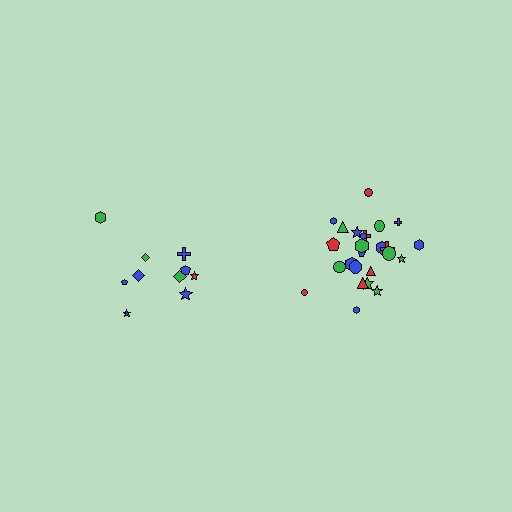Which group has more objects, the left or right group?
The right group.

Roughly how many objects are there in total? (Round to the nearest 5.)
Roughly 35 objects in total.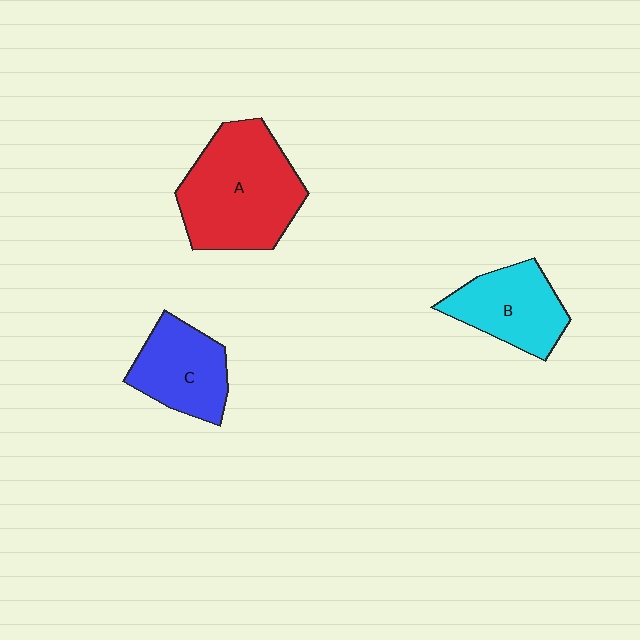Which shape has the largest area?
Shape A (red).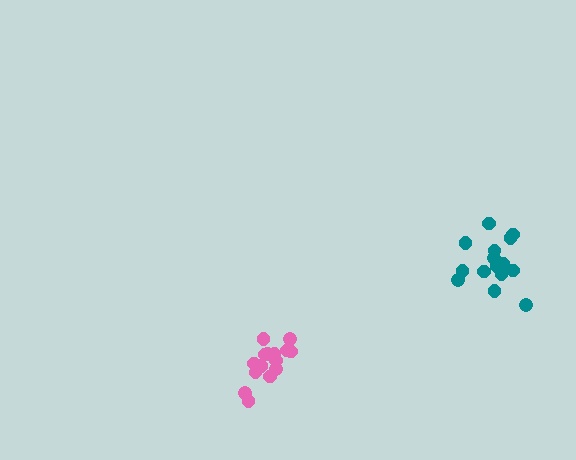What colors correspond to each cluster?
The clusters are colored: pink, teal.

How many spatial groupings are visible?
There are 2 spatial groupings.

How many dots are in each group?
Group 1: 15 dots, Group 2: 15 dots (30 total).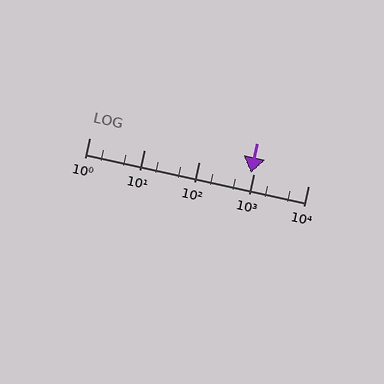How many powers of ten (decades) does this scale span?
The scale spans 4 decades, from 1 to 10000.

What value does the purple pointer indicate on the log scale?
The pointer indicates approximately 910.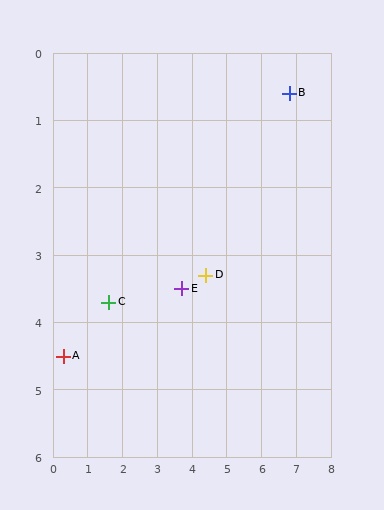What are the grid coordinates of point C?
Point C is at approximately (1.6, 3.7).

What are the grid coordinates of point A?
Point A is at approximately (0.3, 4.5).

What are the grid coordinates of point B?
Point B is at approximately (6.8, 0.6).